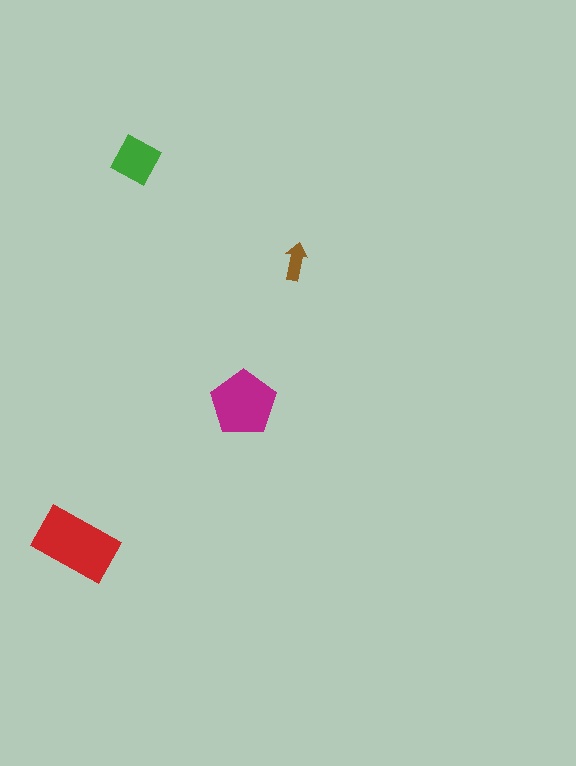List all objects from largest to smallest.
The red rectangle, the magenta pentagon, the green diamond, the brown arrow.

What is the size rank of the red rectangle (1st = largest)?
1st.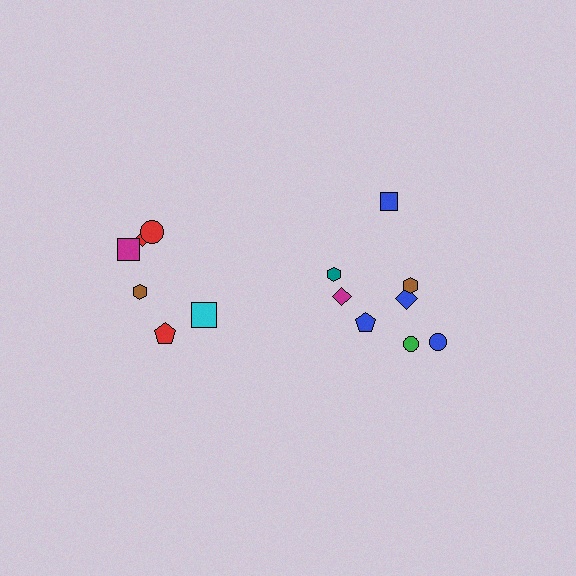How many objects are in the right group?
There are 8 objects.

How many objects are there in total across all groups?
There are 14 objects.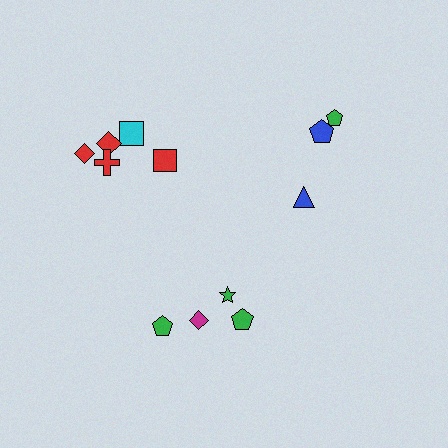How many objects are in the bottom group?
There are 4 objects.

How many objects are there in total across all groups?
There are 12 objects.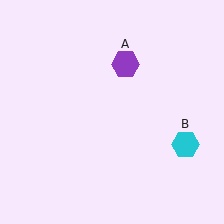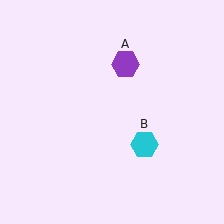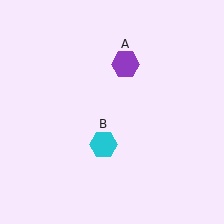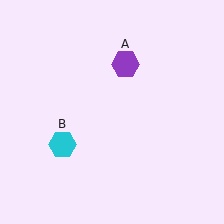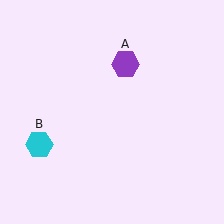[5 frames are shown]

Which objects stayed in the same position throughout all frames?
Purple hexagon (object A) remained stationary.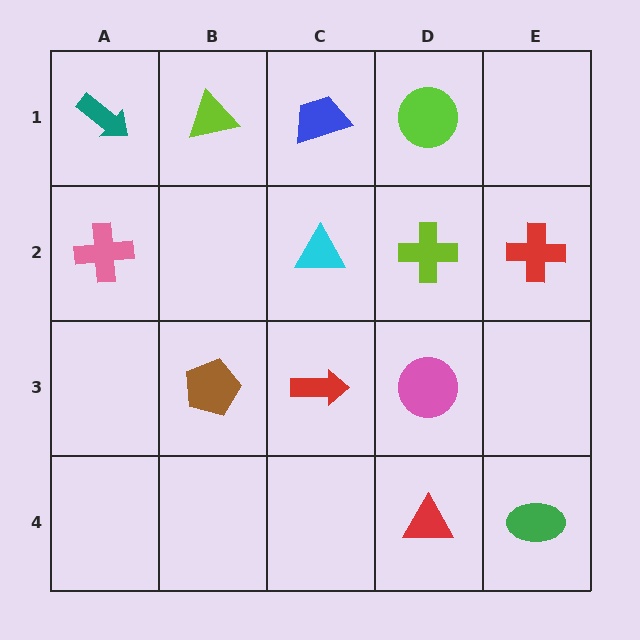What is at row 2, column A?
A pink cross.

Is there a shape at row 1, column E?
No, that cell is empty.